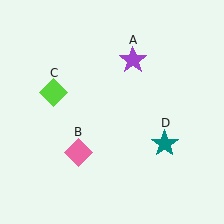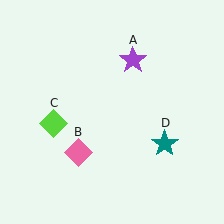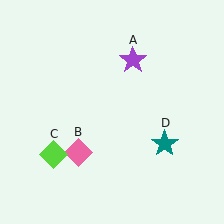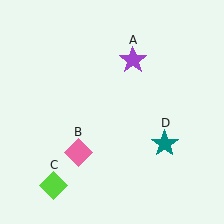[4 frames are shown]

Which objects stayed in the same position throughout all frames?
Purple star (object A) and pink diamond (object B) and teal star (object D) remained stationary.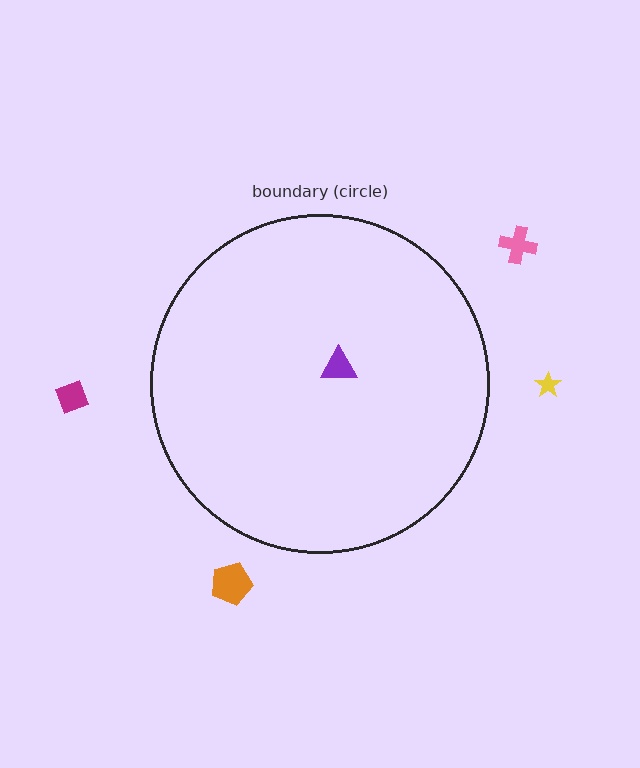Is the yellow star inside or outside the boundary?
Outside.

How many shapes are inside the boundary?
1 inside, 4 outside.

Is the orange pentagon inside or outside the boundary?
Outside.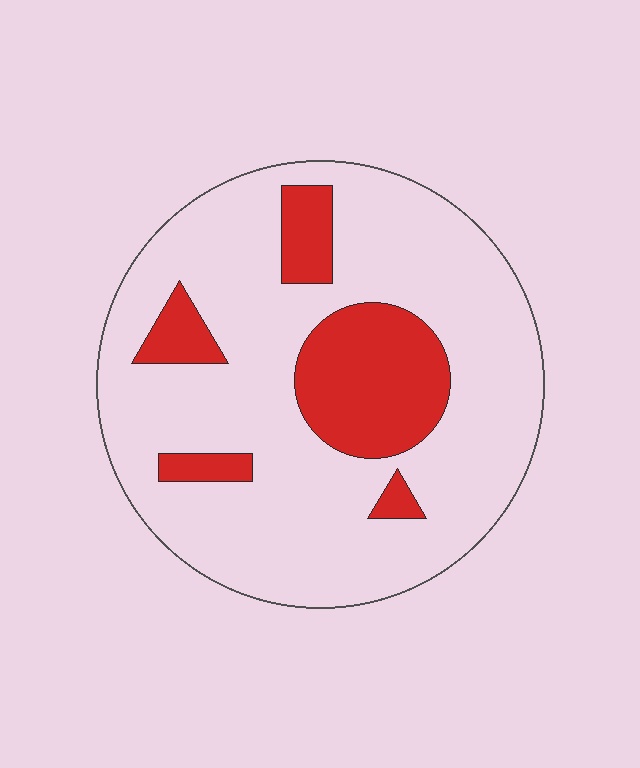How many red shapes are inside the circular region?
5.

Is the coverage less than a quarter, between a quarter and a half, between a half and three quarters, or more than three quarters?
Less than a quarter.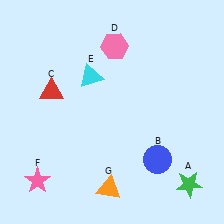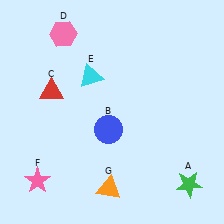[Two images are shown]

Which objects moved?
The objects that moved are: the blue circle (B), the pink hexagon (D).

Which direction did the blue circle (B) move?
The blue circle (B) moved left.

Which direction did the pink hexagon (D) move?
The pink hexagon (D) moved left.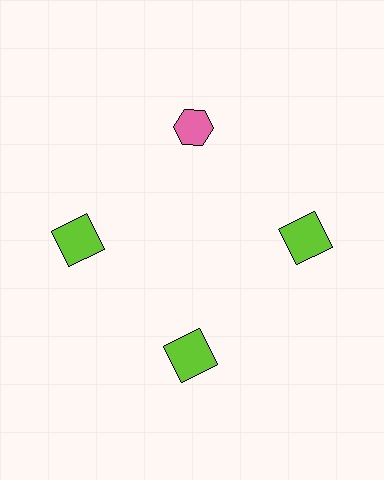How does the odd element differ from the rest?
It differs in both color (pink instead of lime) and shape (hexagon instead of square).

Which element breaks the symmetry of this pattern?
The pink hexagon at roughly the 12 o'clock position breaks the symmetry. All other shapes are lime squares.